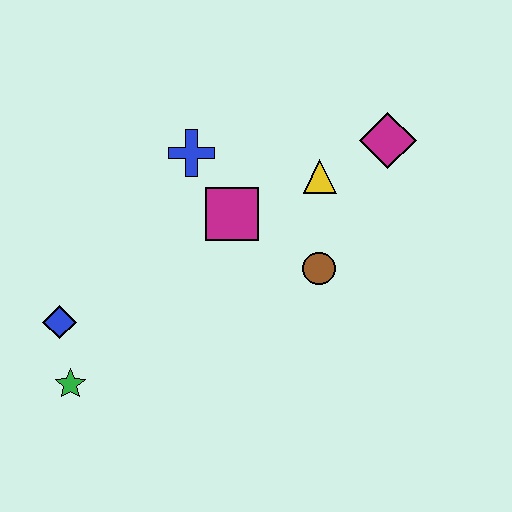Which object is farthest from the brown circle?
The green star is farthest from the brown circle.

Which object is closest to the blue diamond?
The green star is closest to the blue diamond.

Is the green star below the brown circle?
Yes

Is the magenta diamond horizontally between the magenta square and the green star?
No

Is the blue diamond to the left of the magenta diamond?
Yes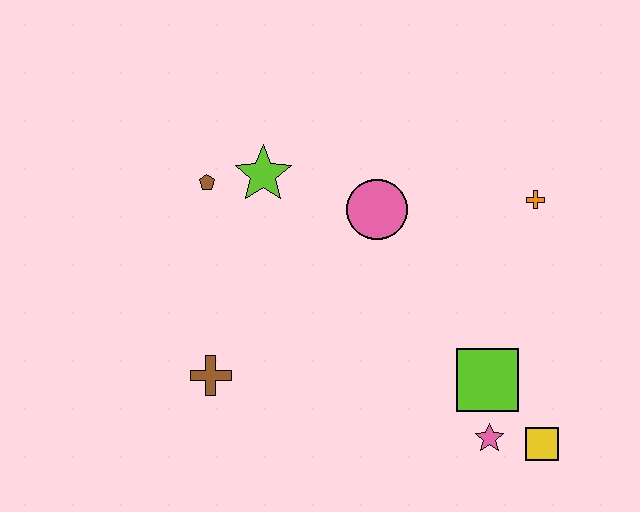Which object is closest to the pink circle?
The lime star is closest to the pink circle.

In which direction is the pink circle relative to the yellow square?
The pink circle is above the yellow square.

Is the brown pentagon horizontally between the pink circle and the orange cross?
No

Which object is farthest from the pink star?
The brown pentagon is farthest from the pink star.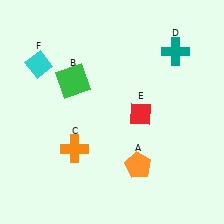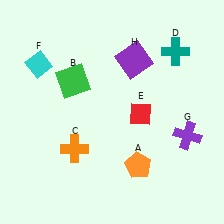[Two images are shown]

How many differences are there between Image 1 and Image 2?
There are 2 differences between the two images.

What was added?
A purple cross (G), a purple square (H) were added in Image 2.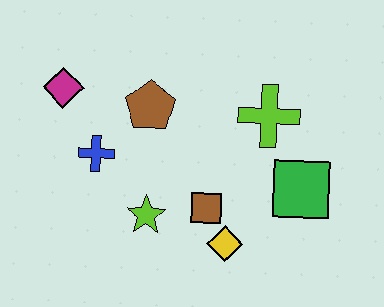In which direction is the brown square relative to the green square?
The brown square is to the left of the green square.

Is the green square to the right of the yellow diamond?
Yes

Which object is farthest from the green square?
The magenta diamond is farthest from the green square.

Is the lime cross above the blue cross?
Yes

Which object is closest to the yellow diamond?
The brown square is closest to the yellow diamond.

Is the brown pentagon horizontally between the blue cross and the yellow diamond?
Yes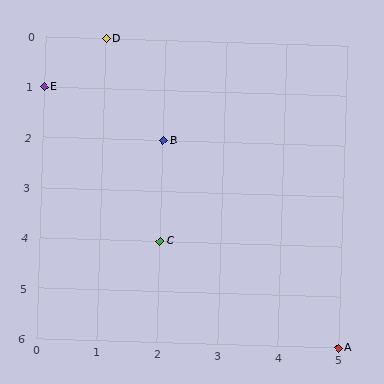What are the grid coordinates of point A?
Point A is at grid coordinates (5, 6).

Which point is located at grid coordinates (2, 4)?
Point C is at (2, 4).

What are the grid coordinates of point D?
Point D is at grid coordinates (1, 0).